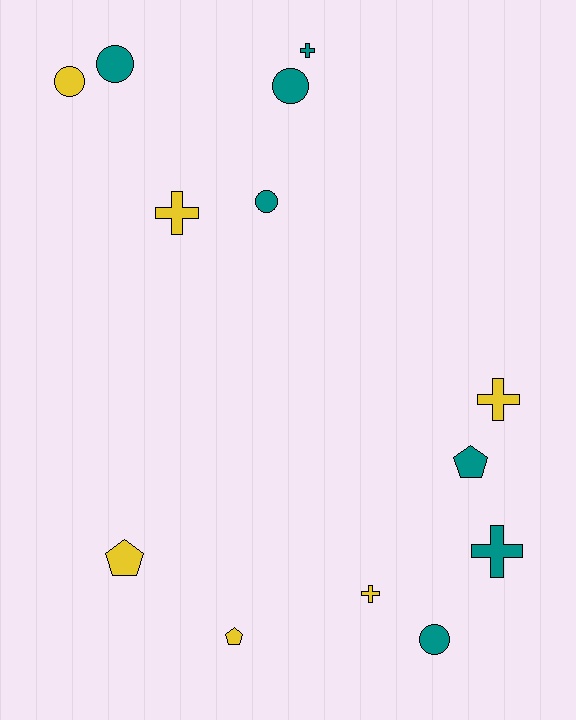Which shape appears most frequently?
Cross, with 5 objects.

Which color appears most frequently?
Teal, with 7 objects.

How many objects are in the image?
There are 13 objects.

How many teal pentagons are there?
There is 1 teal pentagon.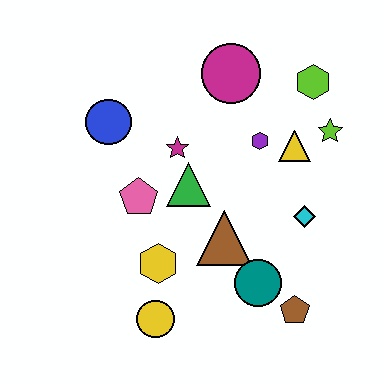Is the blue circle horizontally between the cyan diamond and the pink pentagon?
No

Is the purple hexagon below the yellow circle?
No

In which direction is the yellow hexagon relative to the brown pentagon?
The yellow hexagon is to the left of the brown pentagon.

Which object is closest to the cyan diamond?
The yellow triangle is closest to the cyan diamond.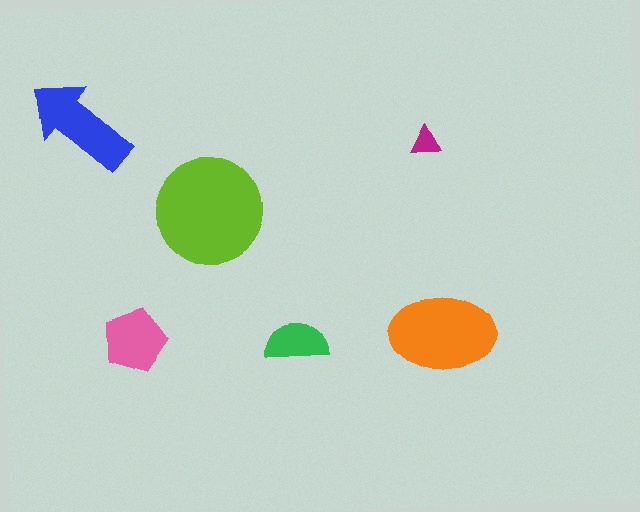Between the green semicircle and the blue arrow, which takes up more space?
The blue arrow.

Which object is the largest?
The lime circle.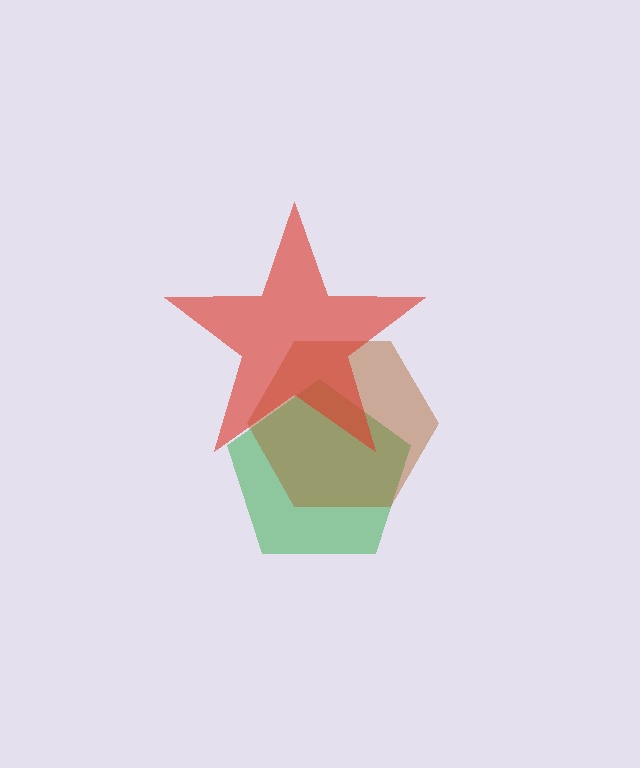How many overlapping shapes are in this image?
There are 3 overlapping shapes in the image.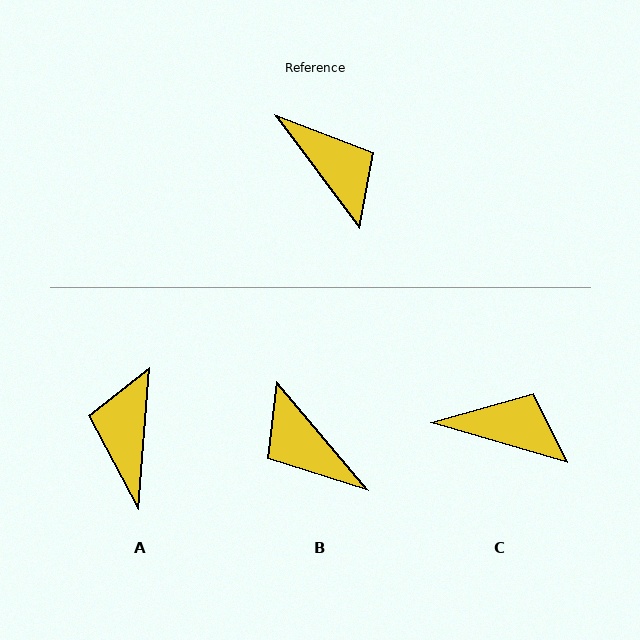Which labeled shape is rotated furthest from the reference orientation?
B, about 177 degrees away.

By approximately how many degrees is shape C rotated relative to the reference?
Approximately 37 degrees counter-clockwise.